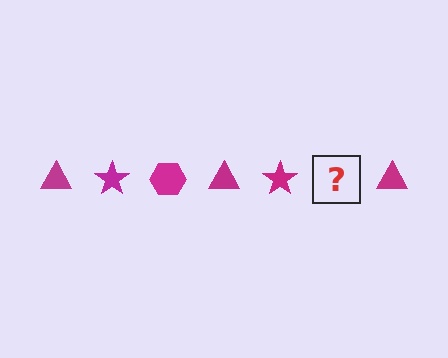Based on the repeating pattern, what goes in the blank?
The blank should be a magenta hexagon.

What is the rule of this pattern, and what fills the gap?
The rule is that the pattern cycles through triangle, star, hexagon shapes in magenta. The gap should be filled with a magenta hexagon.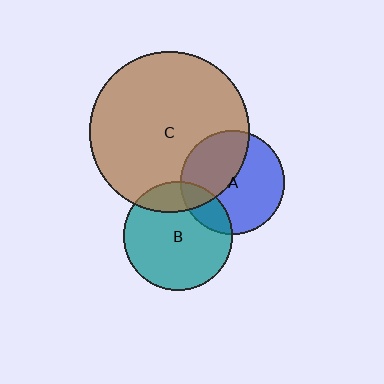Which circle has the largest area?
Circle C (brown).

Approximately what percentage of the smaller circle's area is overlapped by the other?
Approximately 20%.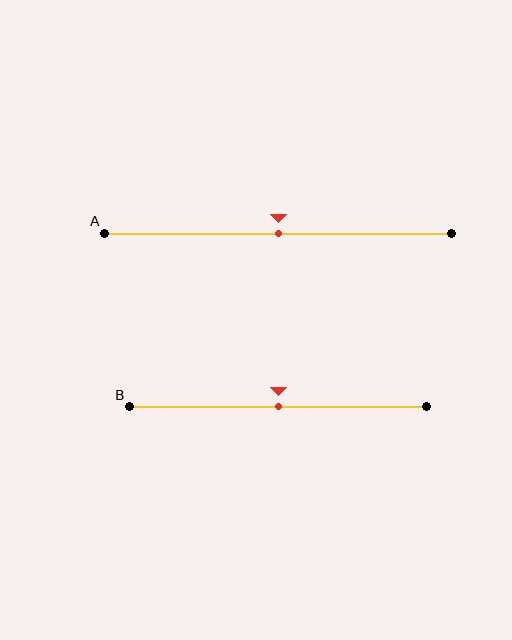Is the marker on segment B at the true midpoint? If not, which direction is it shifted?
Yes, the marker on segment B is at the true midpoint.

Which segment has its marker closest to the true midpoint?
Segment A has its marker closest to the true midpoint.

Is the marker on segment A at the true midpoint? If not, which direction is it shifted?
Yes, the marker on segment A is at the true midpoint.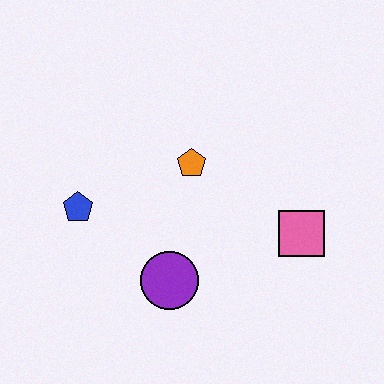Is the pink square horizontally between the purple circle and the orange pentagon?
No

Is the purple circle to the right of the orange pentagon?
No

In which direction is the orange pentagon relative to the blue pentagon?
The orange pentagon is to the right of the blue pentagon.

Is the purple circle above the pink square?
No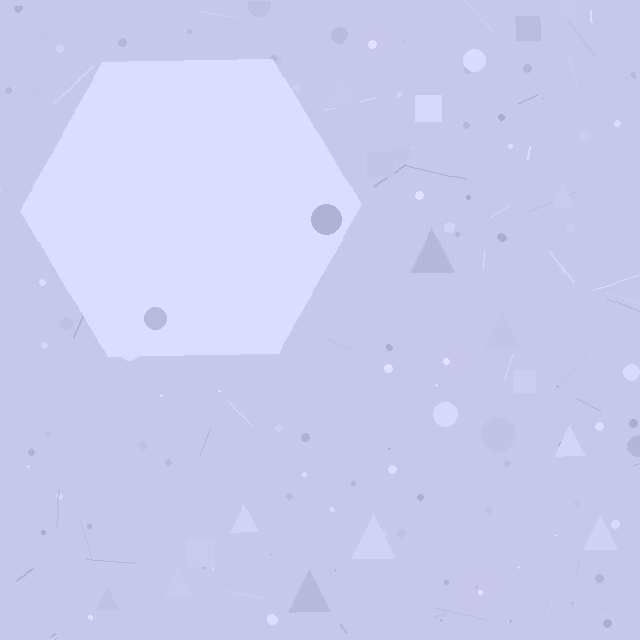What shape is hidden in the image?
A hexagon is hidden in the image.